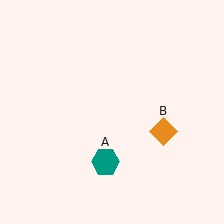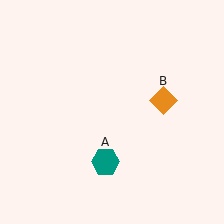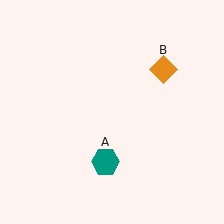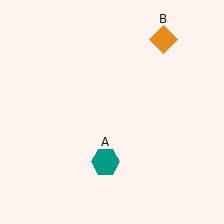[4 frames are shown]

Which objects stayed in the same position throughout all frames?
Teal hexagon (object A) remained stationary.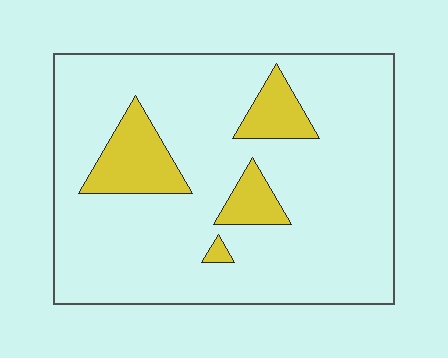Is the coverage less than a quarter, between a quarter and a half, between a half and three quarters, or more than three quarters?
Less than a quarter.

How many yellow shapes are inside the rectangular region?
4.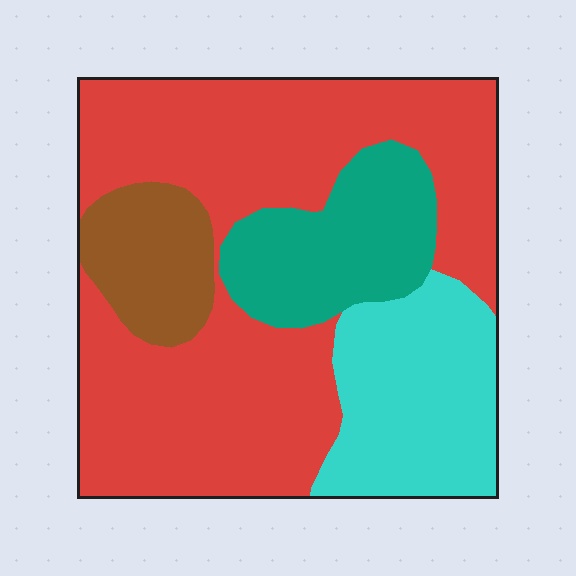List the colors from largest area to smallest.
From largest to smallest: red, cyan, teal, brown.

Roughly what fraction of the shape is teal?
Teal covers roughly 15% of the shape.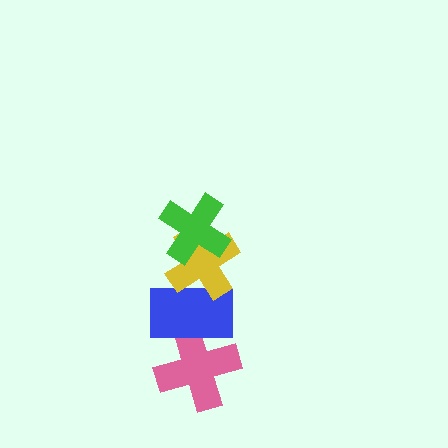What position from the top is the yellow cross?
The yellow cross is 2nd from the top.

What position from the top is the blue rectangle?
The blue rectangle is 3rd from the top.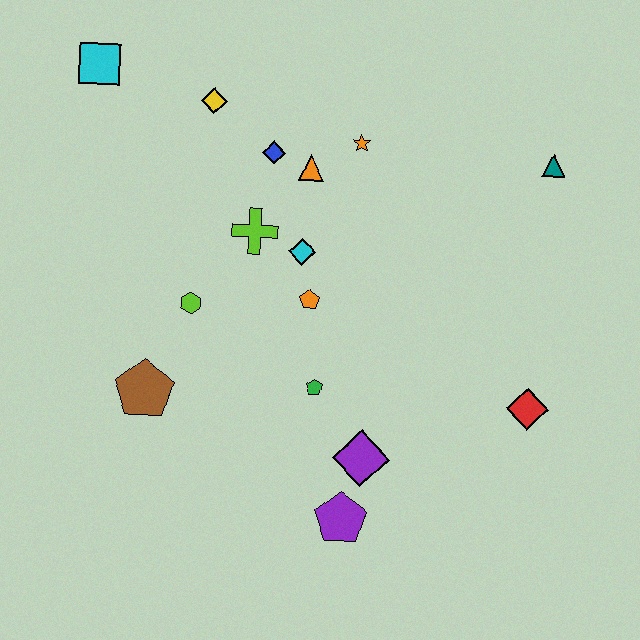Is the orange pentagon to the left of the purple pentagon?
Yes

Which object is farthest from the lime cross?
The red diamond is farthest from the lime cross.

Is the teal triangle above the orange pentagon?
Yes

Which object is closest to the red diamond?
The purple diamond is closest to the red diamond.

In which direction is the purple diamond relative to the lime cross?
The purple diamond is below the lime cross.